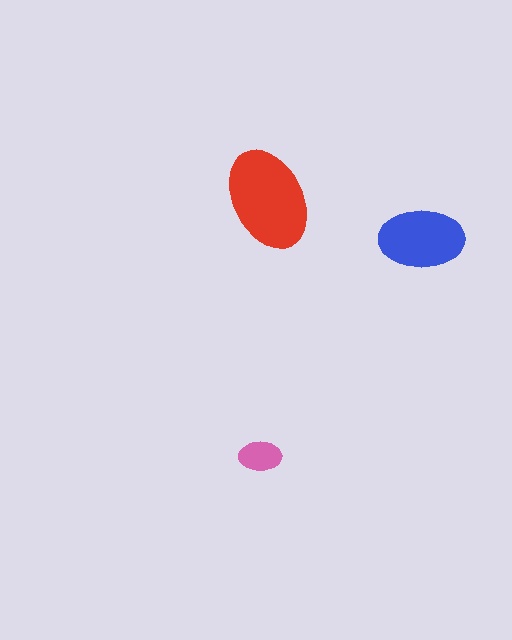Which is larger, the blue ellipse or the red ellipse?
The red one.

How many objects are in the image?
There are 3 objects in the image.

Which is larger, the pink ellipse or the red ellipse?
The red one.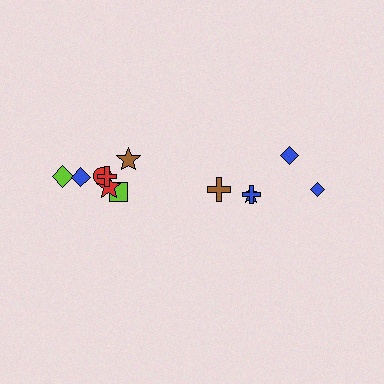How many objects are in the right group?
There are 5 objects.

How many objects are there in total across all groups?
There are 12 objects.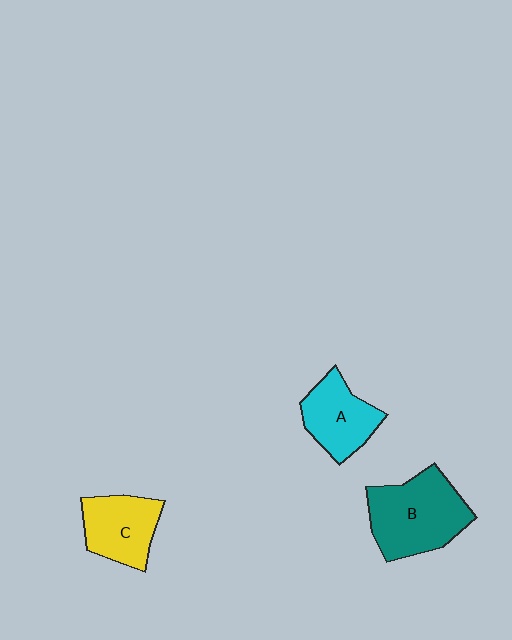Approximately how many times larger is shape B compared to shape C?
Approximately 1.5 times.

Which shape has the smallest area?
Shape A (cyan).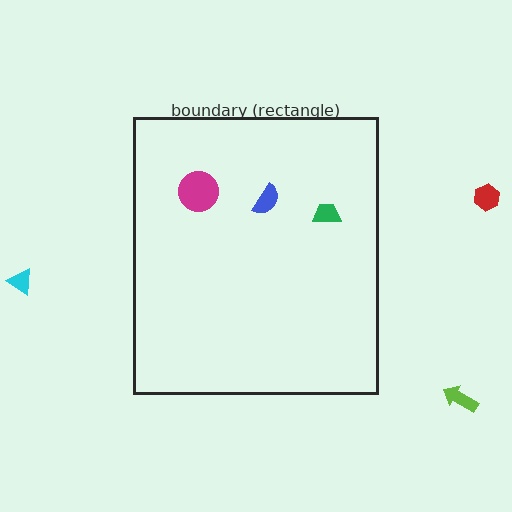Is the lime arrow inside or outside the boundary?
Outside.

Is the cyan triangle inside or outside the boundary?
Outside.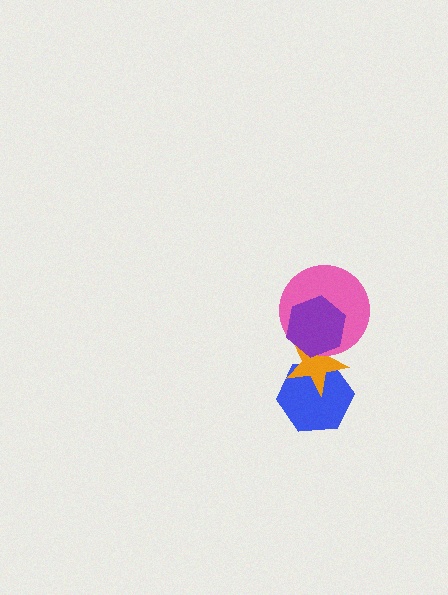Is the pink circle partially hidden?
Yes, it is partially covered by another shape.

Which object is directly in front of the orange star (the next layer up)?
The pink circle is directly in front of the orange star.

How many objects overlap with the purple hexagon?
2 objects overlap with the purple hexagon.